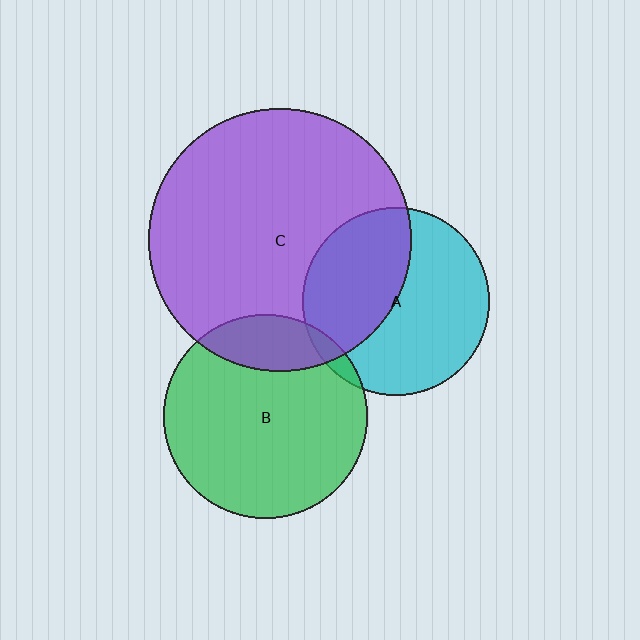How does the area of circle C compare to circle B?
Approximately 1.7 times.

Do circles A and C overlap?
Yes.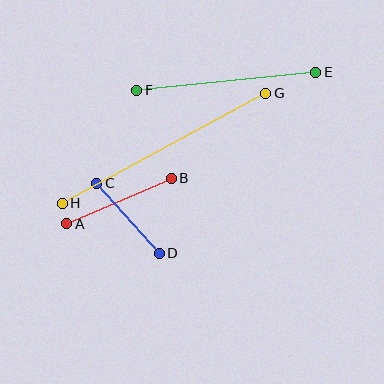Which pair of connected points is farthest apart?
Points G and H are farthest apart.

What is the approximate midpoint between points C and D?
The midpoint is at approximately (128, 218) pixels.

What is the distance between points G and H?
The distance is approximately 231 pixels.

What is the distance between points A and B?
The distance is approximately 114 pixels.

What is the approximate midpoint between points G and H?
The midpoint is at approximately (164, 148) pixels.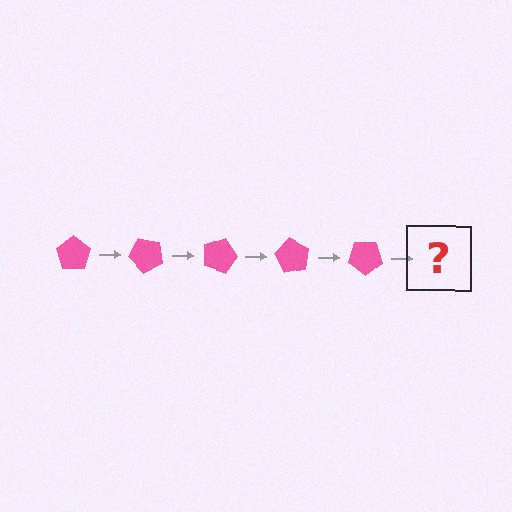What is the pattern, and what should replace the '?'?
The pattern is that the pentagon rotates 45 degrees each step. The '?' should be a pink pentagon rotated 225 degrees.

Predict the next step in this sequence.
The next step is a pink pentagon rotated 225 degrees.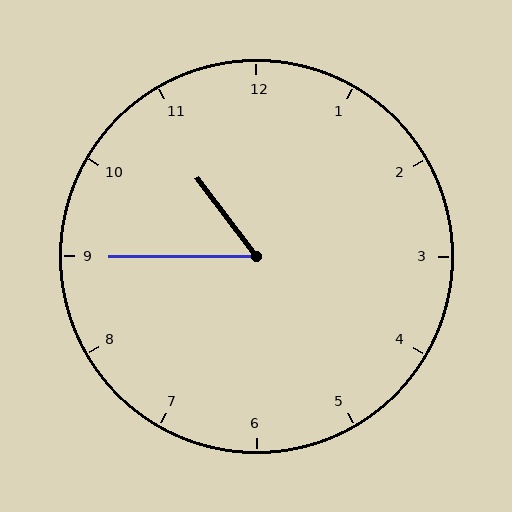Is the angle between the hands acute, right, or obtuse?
It is acute.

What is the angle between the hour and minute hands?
Approximately 52 degrees.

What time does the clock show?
10:45.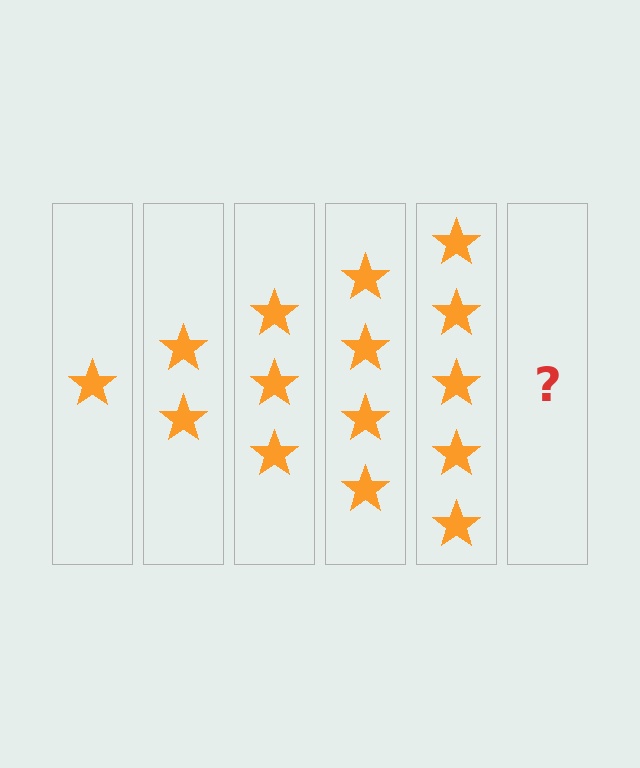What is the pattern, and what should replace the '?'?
The pattern is that each step adds one more star. The '?' should be 6 stars.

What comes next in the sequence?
The next element should be 6 stars.